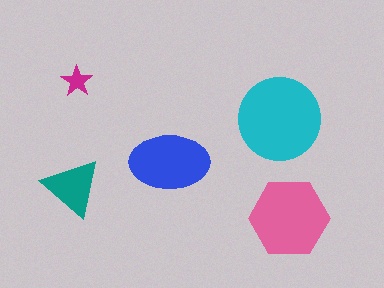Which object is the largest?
The cyan circle.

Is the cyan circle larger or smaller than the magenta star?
Larger.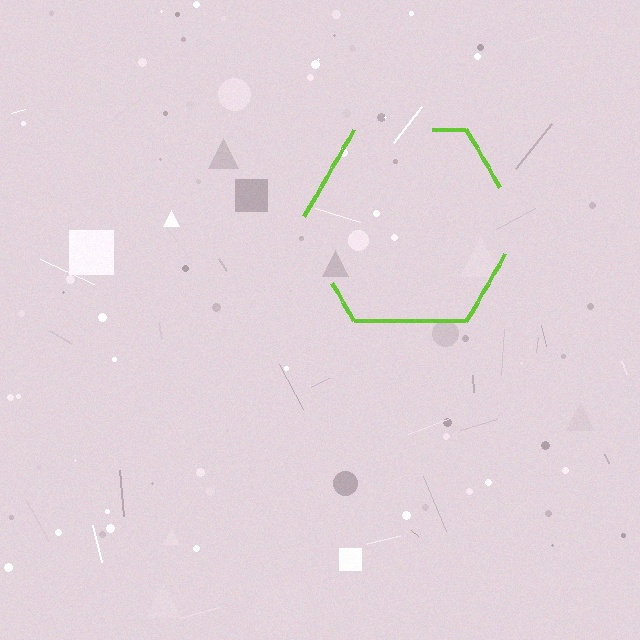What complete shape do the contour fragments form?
The contour fragments form a hexagon.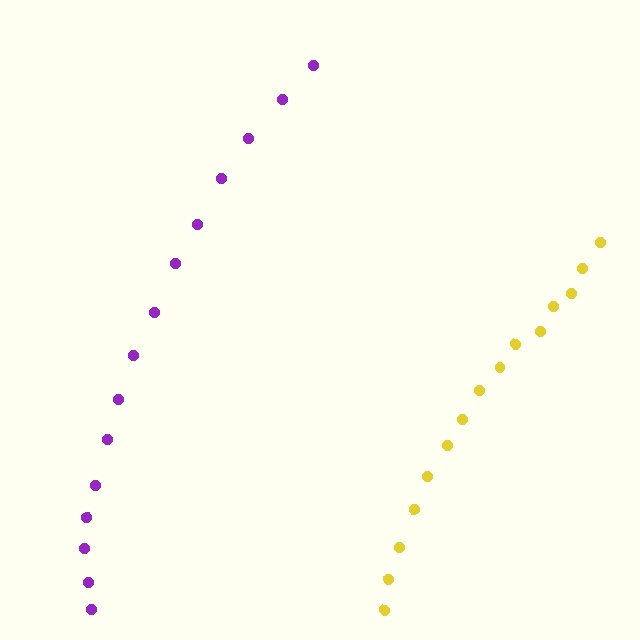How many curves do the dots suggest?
There are 2 distinct paths.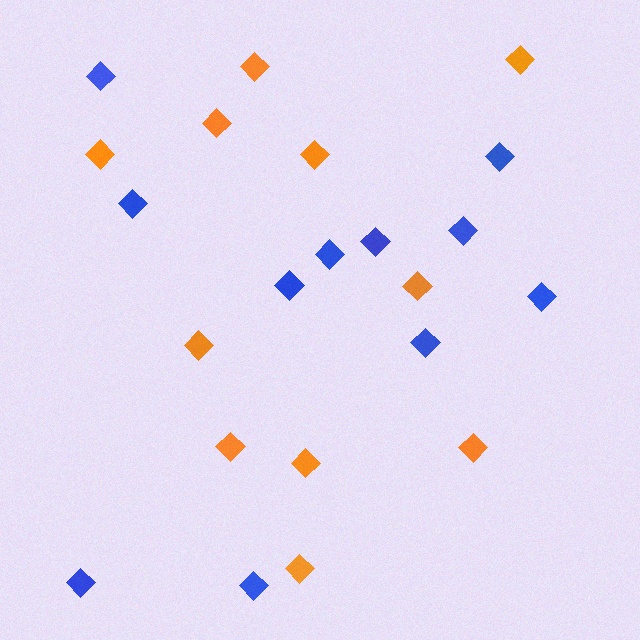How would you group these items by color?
There are 2 groups: one group of orange diamonds (11) and one group of blue diamonds (11).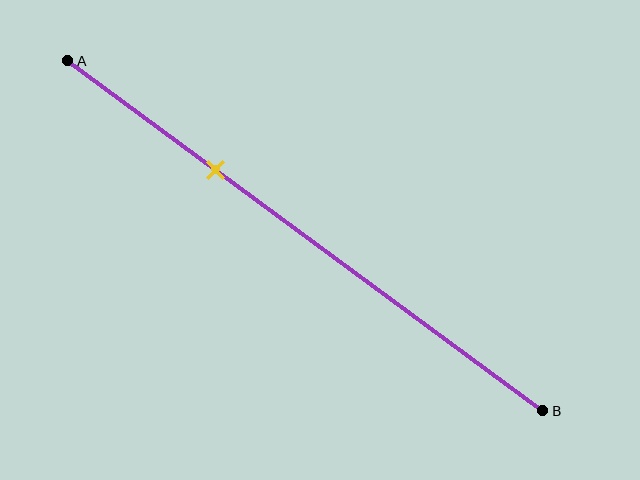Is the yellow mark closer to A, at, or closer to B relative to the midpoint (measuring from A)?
The yellow mark is closer to point A than the midpoint of segment AB.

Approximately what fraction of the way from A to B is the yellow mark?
The yellow mark is approximately 30% of the way from A to B.